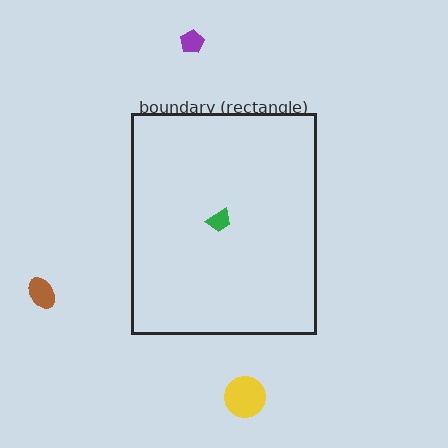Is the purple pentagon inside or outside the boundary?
Outside.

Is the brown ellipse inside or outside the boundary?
Outside.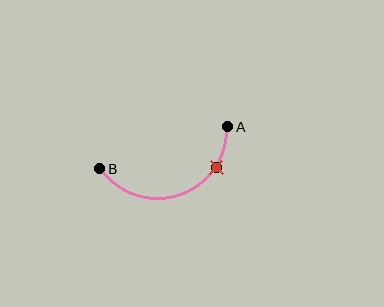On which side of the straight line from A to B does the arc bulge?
The arc bulges below the straight line connecting A and B.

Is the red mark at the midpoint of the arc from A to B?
No. The red mark lies on the arc but is closer to endpoint A. The arc midpoint would be at the point on the curve equidistant along the arc from both A and B.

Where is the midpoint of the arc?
The arc midpoint is the point on the curve farthest from the straight line joining A and B. It sits below that line.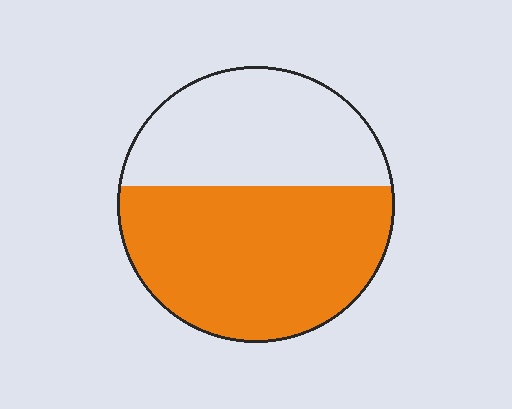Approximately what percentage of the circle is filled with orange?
Approximately 60%.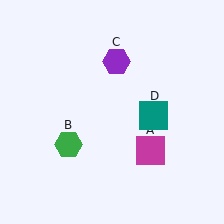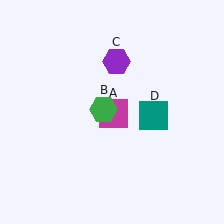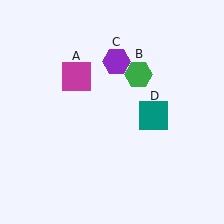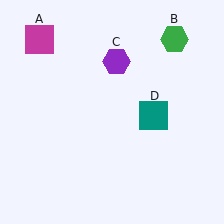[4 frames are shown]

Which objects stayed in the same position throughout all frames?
Purple hexagon (object C) and teal square (object D) remained stationary.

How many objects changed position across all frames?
2 objects changed position: magenta square (object A), green hexagon (object B).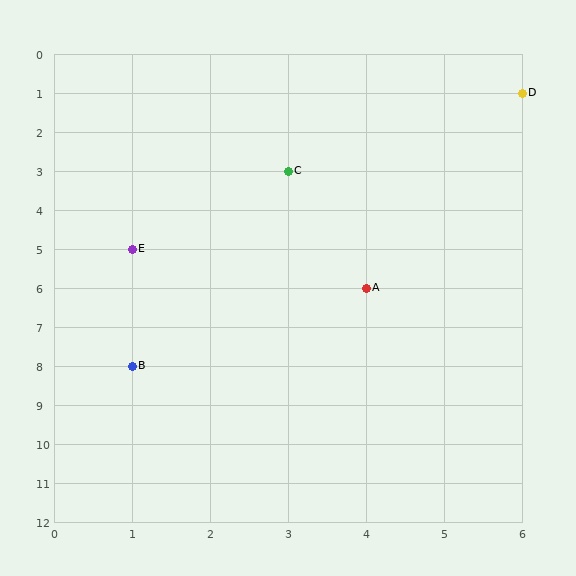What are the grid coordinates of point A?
Point A is at grid coordinates (4, 6).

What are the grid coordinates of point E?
Point E is at grid coordinates (1, 5).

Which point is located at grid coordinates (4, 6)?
Point A is at (4, 6).